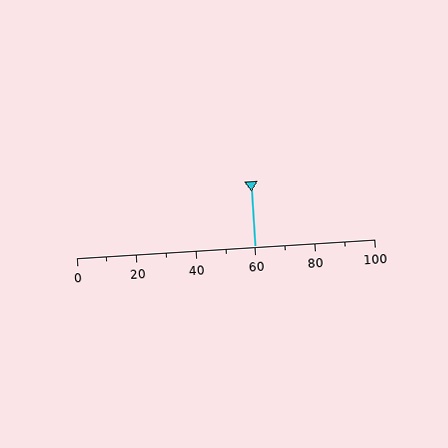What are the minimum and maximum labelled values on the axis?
The axis runs from 0 to 100.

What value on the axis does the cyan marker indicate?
The marker indicates approximately 60.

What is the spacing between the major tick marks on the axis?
The major ticks are spaced 20 apart.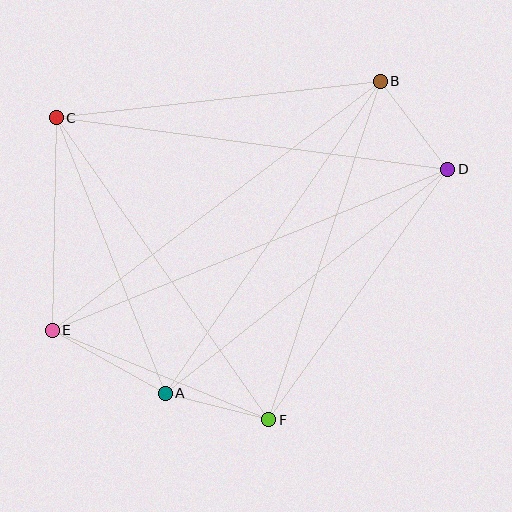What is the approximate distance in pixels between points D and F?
The distance between D and F is approximately 308 pixels.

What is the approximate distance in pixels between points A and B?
The distance between A and B is approximately 379 pixels.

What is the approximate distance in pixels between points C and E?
The distance between C and E is approximately 213 pixels.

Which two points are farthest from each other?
Points D and E are farthest from each other.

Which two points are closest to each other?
Points A and F are closest to each other.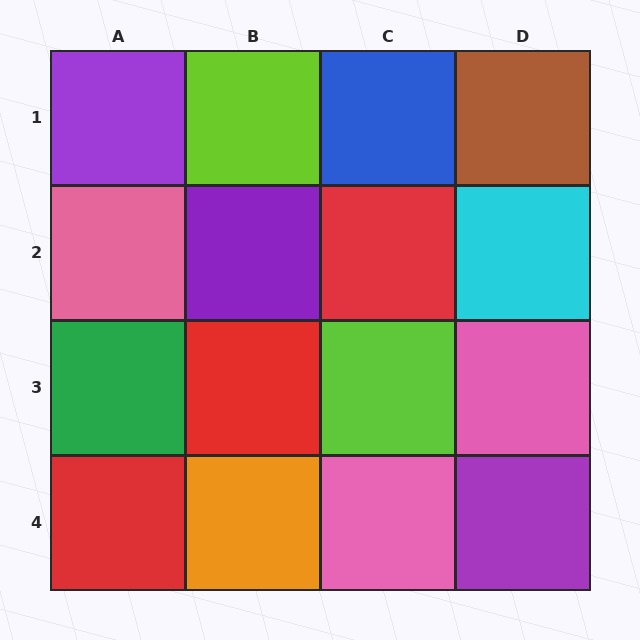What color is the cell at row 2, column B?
Purple.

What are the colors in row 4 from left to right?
Red, orange, pink, purple.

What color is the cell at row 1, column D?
Brown.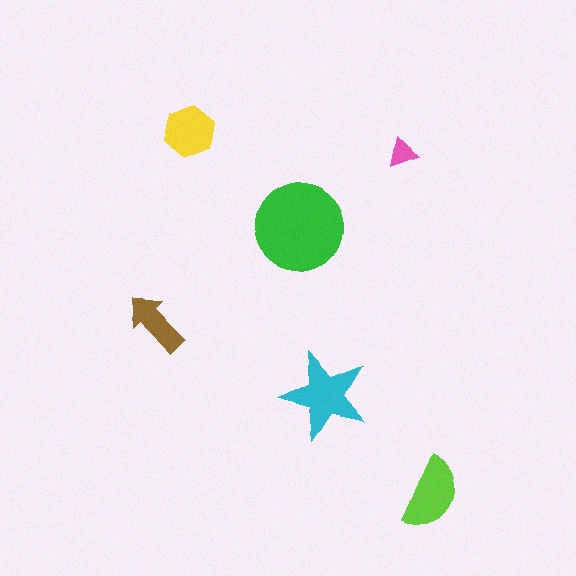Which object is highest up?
The yellow hexagon is topmost.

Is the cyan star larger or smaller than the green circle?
Smaller.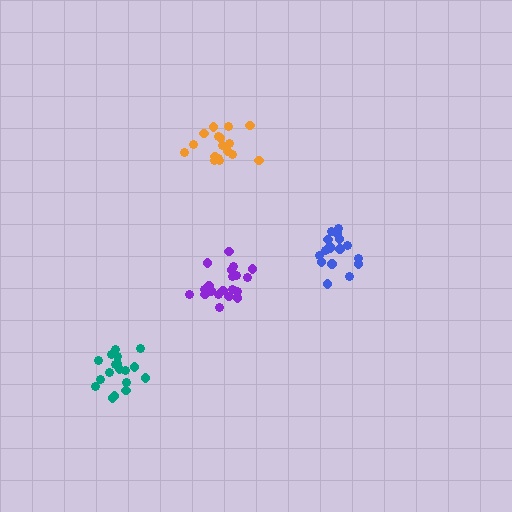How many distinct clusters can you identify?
There are 4 distinct clusters.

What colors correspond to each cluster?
The clusters are colored: orange, purple, teal, blue.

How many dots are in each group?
Group 1: 17 dots, Group 2: 20 dots, Group 3: 18 dots, Group 4: 17 dots (72 total).